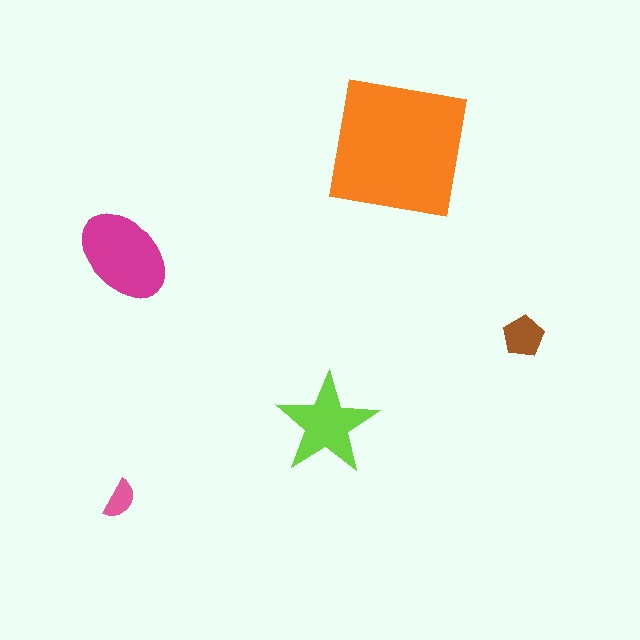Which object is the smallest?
The pink semicircle.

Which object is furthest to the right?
The brown pentagon is rightmost.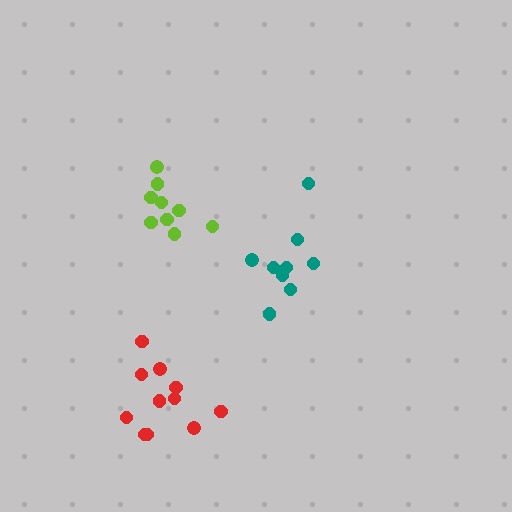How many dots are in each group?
Group 1: 11 dots, Group 2: 9 dots, Group 3: 9 dots (29 total).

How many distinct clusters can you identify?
There are 3 distinct clusters.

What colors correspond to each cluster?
The clusters are colored: red, lime, teal.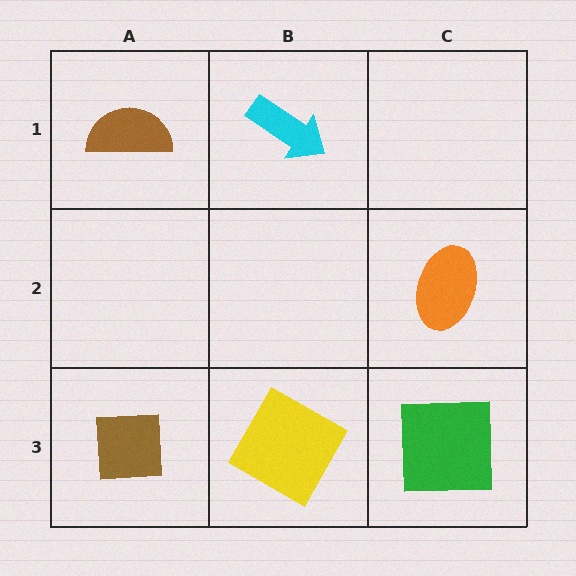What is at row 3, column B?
A yellow square.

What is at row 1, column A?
A brown semicircle.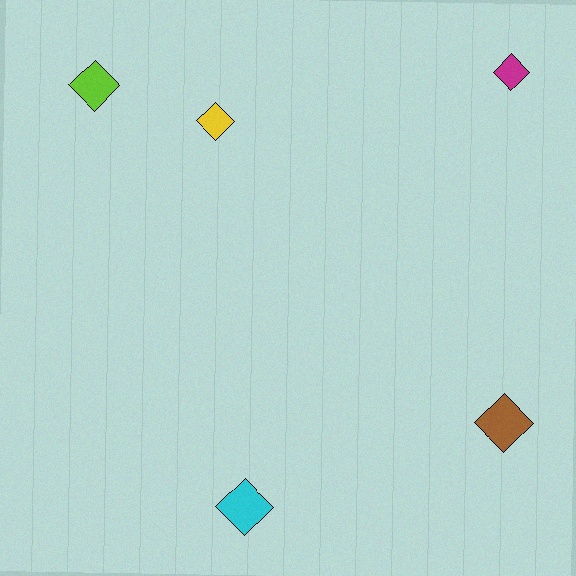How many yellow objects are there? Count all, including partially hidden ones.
There is 1 yellow object.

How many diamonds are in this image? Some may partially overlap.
There are 5 diamonds.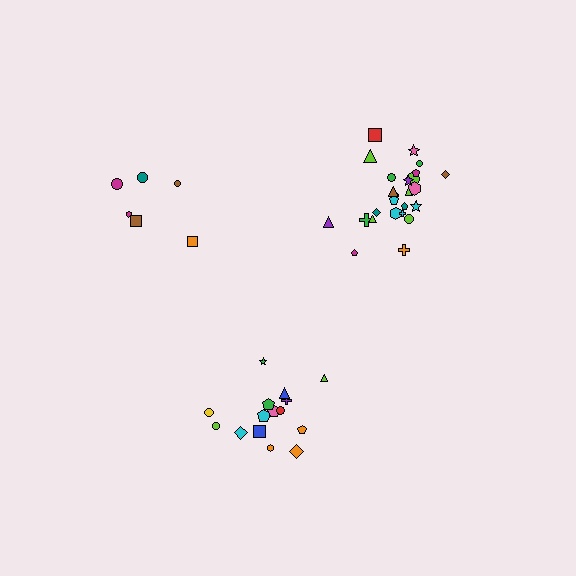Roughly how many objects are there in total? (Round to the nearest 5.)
Roughly 45 objects in total.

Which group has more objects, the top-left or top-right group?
The top-right group.